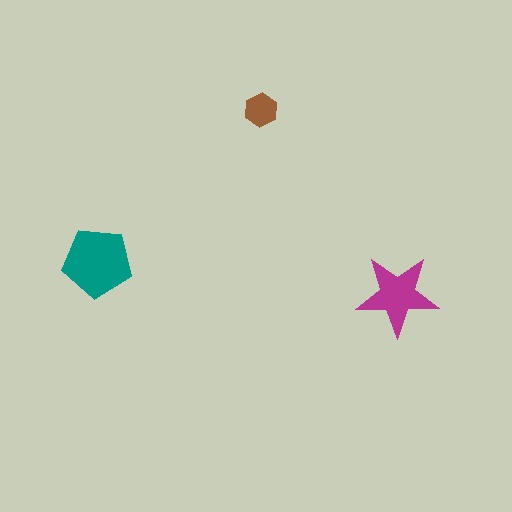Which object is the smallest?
The brown hexagon.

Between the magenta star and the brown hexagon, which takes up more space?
The magenta star.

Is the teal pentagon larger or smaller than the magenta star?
Larger.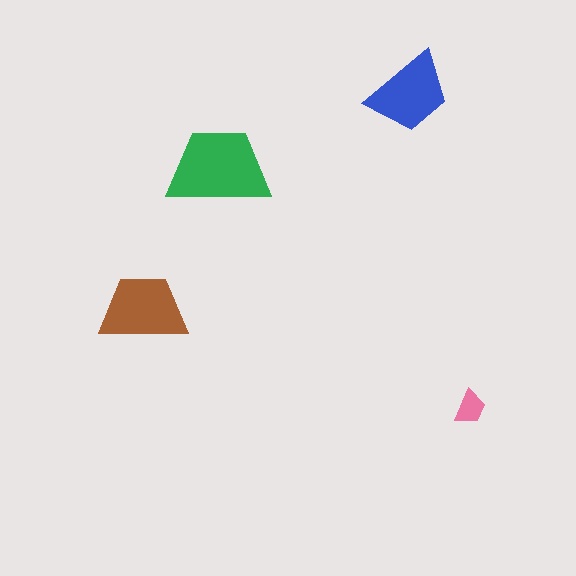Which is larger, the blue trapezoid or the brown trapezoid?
The brown one.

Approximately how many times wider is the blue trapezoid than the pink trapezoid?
About 2.5 times wider.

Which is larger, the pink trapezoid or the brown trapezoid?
The brown one.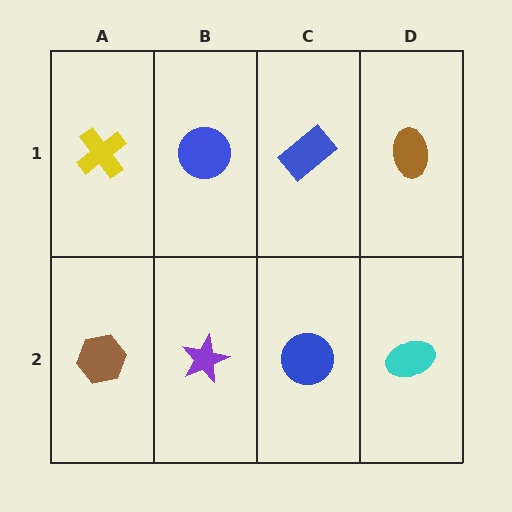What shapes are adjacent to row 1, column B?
A purple star (row 2, column B), a yellow cross (row 1, column A), a blue rectangle (row 1, column C).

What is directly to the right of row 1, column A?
A blue circle.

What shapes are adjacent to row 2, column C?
A blue rectangle (row 1, column C), a purple star (row 2, column B), a cyan ellipse (row 2, column D).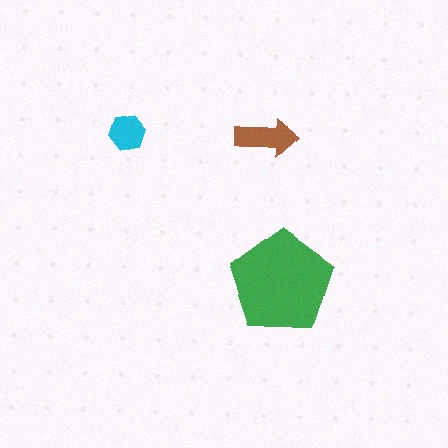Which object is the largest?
The green pentagon.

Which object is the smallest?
The cyan hexagon.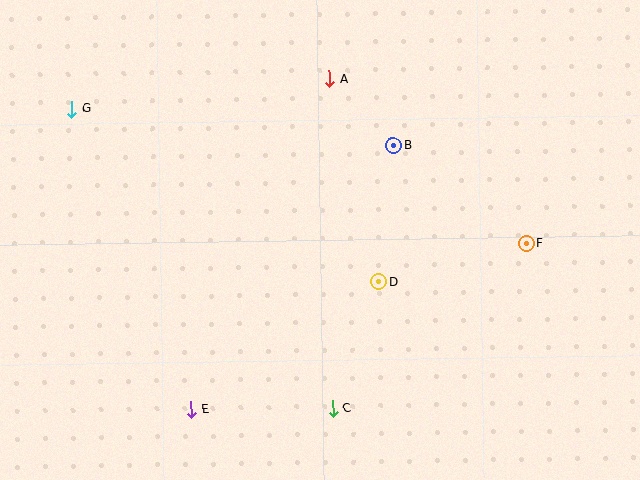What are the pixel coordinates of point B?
Point B is at (394, 145).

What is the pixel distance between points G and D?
The distance between G and D is 352 pixels.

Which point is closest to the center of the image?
Point D at (378, 282) is closest to the center.